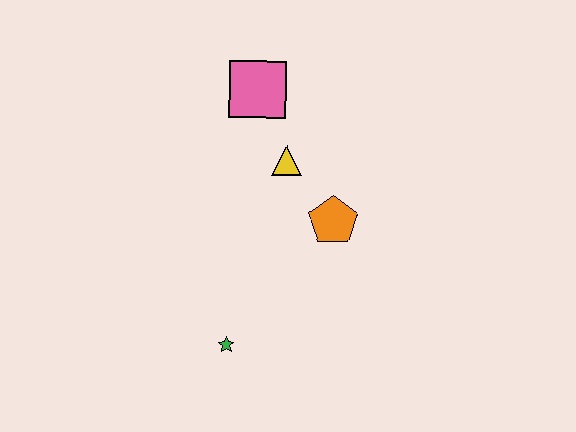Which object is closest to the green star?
The orange pentagon is closest to the green star.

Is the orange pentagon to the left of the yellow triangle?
No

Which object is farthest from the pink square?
The green star is farthest from the pink square.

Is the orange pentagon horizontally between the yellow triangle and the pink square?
No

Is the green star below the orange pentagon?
Yes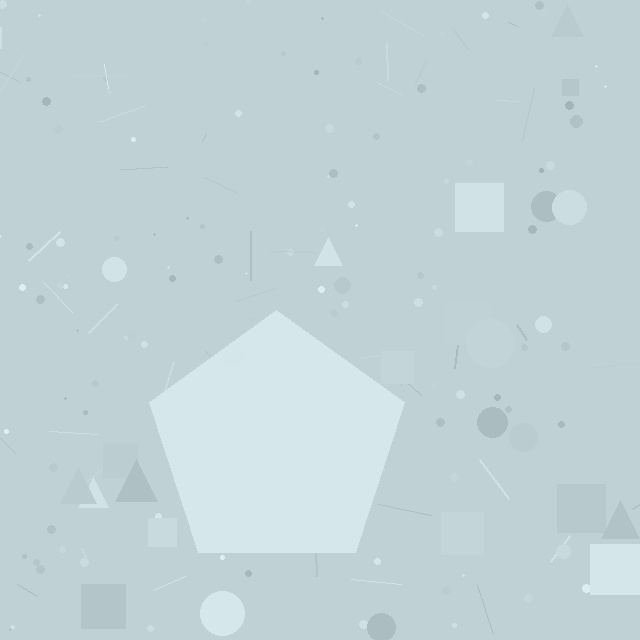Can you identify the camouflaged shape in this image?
The camouflaged shape is a pentagon.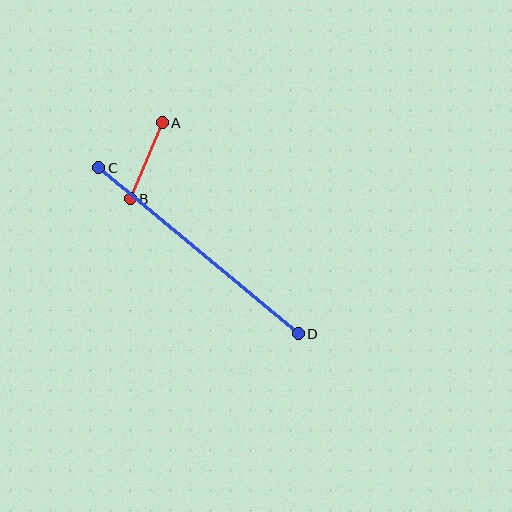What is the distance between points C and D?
The distance is approximately 260 pixels.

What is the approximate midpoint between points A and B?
The midpoint is at approximately (146, 161) pixels.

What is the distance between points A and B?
The distance is approximately 83 pixels.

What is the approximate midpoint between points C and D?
The midpoint is at approximately (198, 251) pixels.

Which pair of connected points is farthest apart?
Points C and D are farthest apart.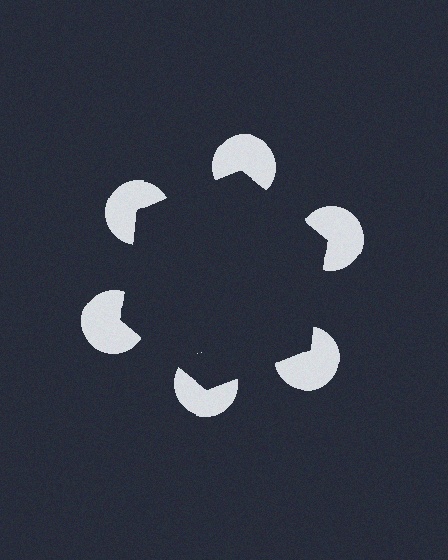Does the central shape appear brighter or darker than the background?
It typically appears slightly darker than the background, even though no actual brightness change is drawn.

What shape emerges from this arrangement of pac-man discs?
An illusory hexagon — its edges are inferred from the aligned wedge cuts in the pac-man discs, not physically drawn.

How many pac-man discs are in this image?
There are 6 — one at each vertex of the illusory hexagon.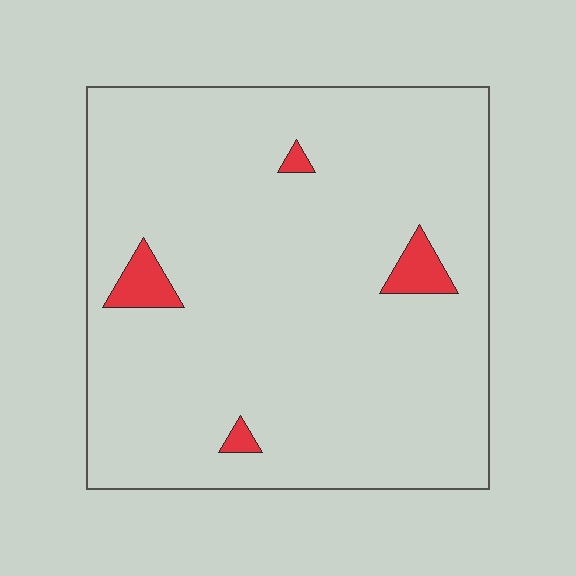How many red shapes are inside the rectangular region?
4.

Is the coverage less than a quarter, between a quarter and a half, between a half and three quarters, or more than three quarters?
Less than a quarter.